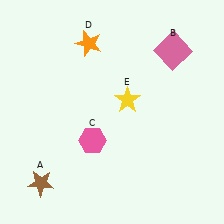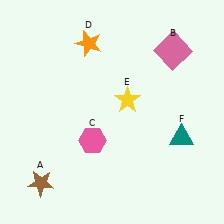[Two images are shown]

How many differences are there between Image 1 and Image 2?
There is 1 difference between the two images.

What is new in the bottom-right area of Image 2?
A teal triangle (F) was added in the bottom-right area of Image 2.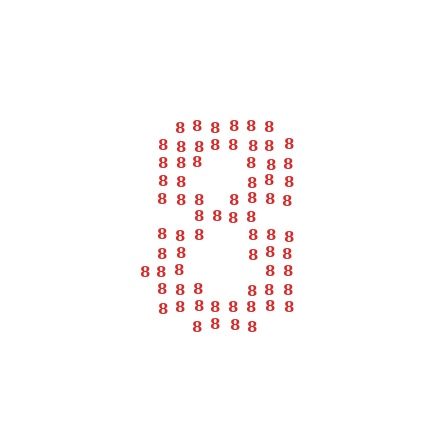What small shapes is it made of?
It is made of small digit 8's.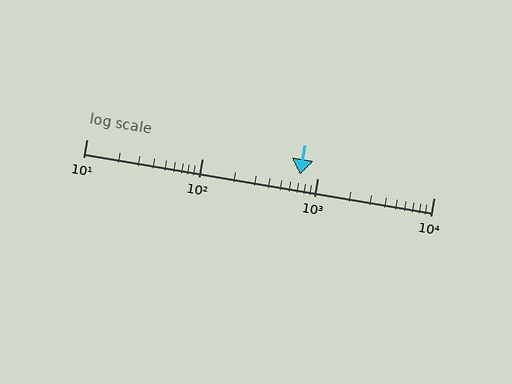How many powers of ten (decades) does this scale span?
The scale spans 3 decades, from 10 to 10000.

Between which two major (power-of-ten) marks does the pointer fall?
The pointer is between 100 and 1000.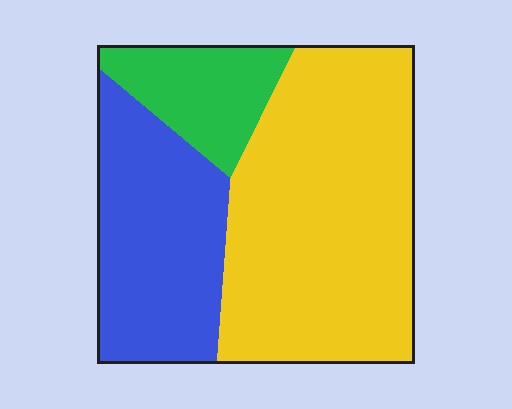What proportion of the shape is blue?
Blue covers 31% of the shape.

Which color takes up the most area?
Yellow, at roughly 55%.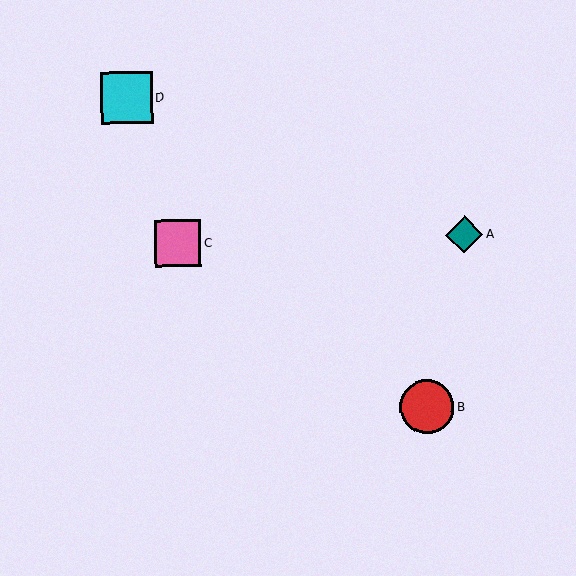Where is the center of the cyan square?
The center of the cyan square is at (127, 98).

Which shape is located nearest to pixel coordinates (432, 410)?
The red circle (labeled B) at (427, 407) is nearest to that location.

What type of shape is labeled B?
Shape B is a red circle.